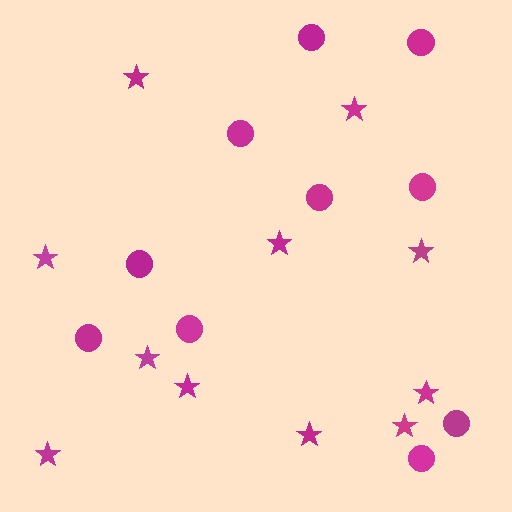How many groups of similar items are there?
There are 2 groups: one group of circles (10) and one group of stars (11).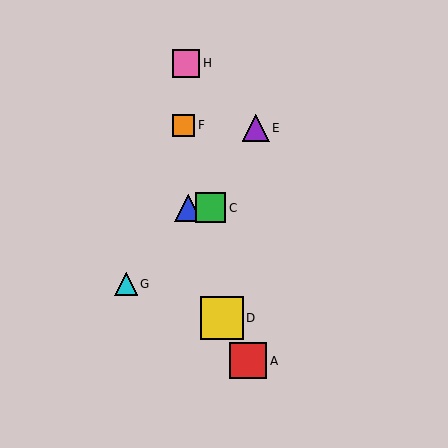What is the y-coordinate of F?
Object F is at y≈125.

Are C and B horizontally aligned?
Yes, both are at y≈208.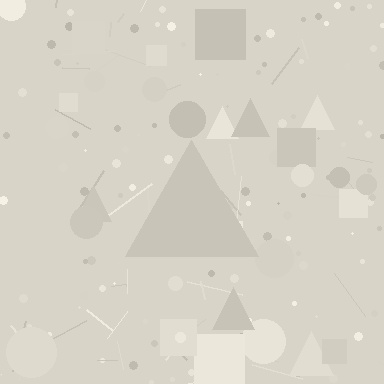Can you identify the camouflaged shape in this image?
The camouflaged shape is a triangle.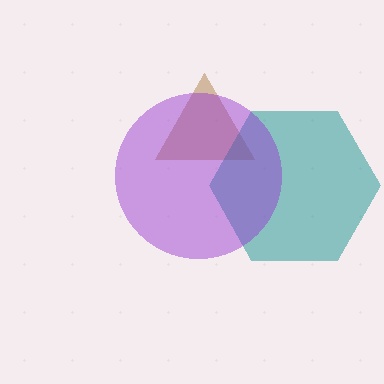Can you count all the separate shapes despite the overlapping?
Yes, there are 3 separate shapes.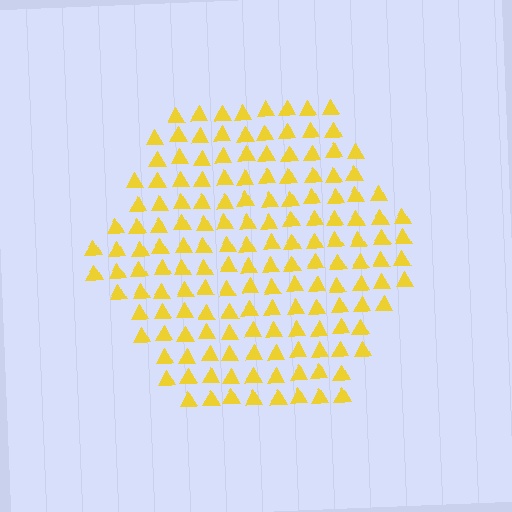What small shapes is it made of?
It is made of small triangles.